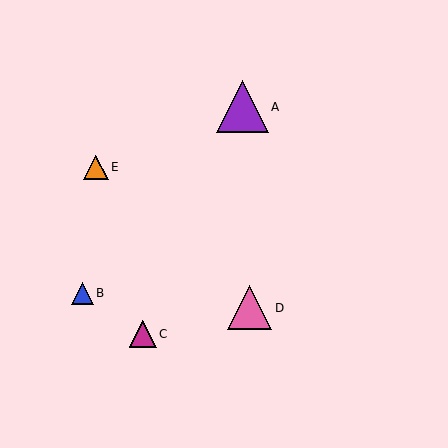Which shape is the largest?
The purple triangle (labeled A) is the largest.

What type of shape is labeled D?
Shape D is a pink triangle.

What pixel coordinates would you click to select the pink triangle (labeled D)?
Click at (249, 308) to select the pink triangle D.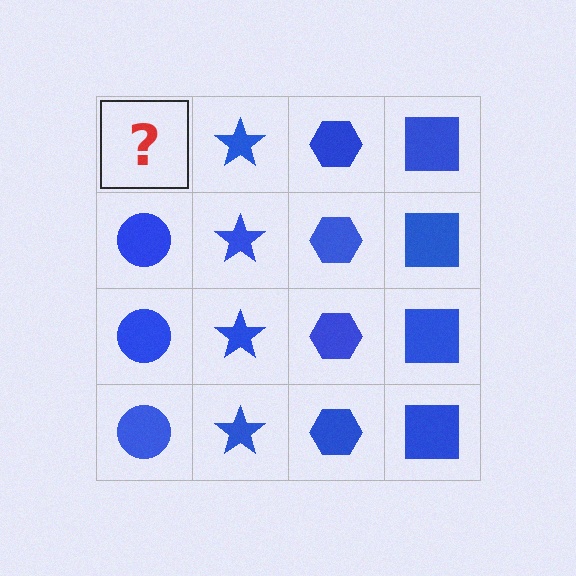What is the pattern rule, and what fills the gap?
The rule is that each column has a consistent shape. The gap should be filled with a blue circle.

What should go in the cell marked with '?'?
The missing cell should contain a blue circle.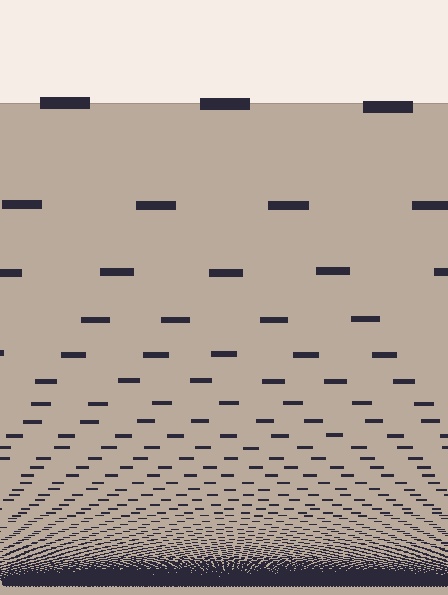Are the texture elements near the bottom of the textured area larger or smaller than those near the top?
Smaller. The gradient is inverted — elements near the bottom are smaller and denser.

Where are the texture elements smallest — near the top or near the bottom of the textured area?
Near the bottom.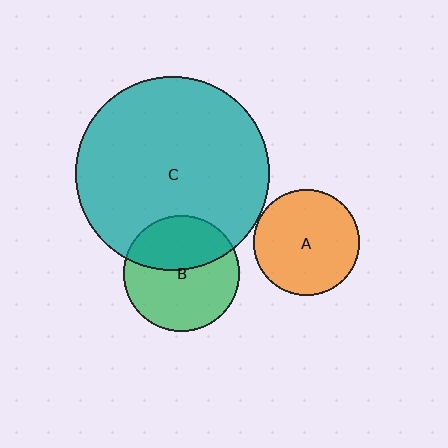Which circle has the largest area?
Circle C (teal).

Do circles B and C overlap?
Yes.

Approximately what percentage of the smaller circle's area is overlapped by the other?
Approximately 40%.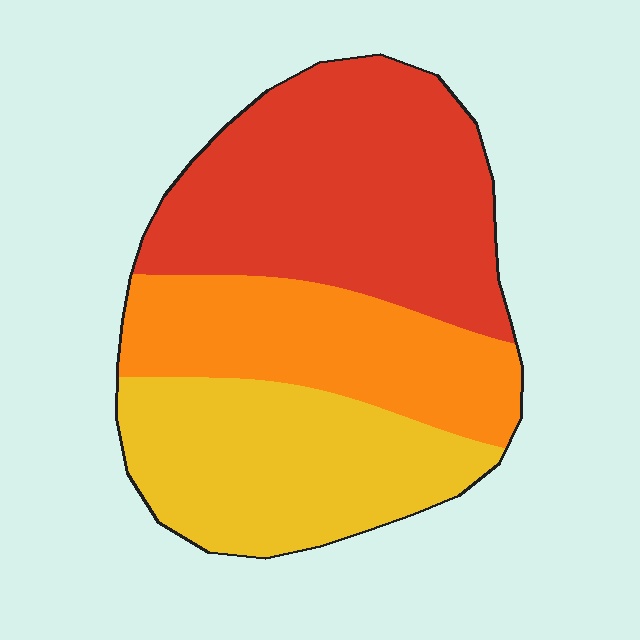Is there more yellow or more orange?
Yellow.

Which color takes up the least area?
Orange, at roughly 25%.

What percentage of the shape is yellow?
Yellow takes up between a sixth and a third of the shape.